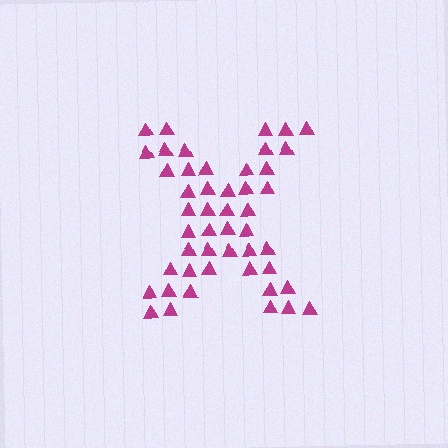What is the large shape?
The large shape is the letter X.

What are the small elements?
The small elements are triangles.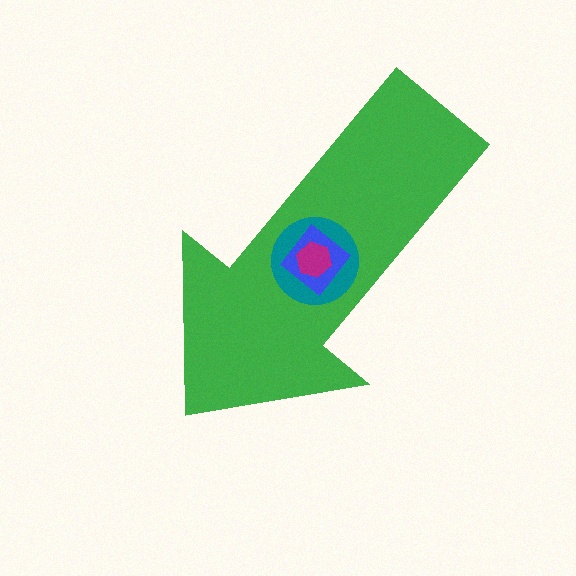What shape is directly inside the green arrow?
The teal circle.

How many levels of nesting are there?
4.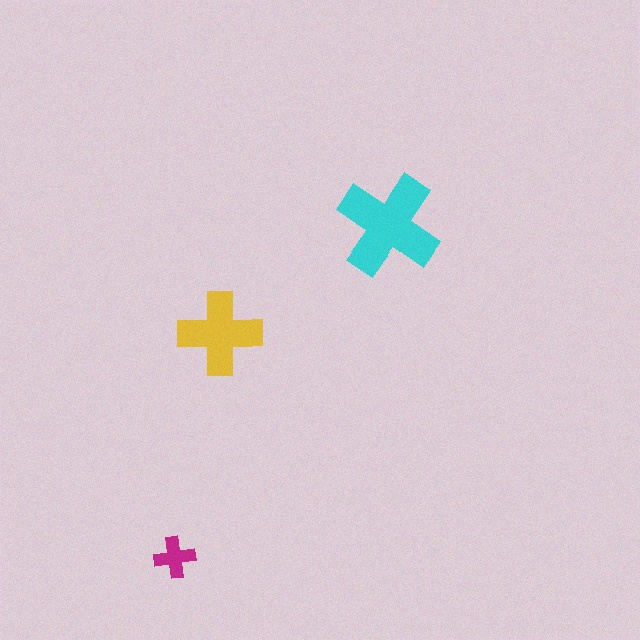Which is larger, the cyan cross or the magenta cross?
The cyan one.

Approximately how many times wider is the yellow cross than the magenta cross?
About 2 times wider.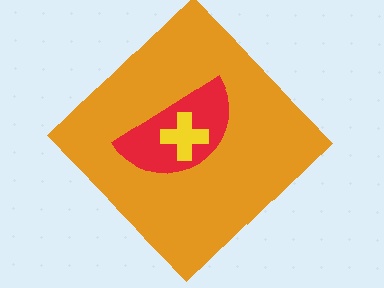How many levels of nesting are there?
3.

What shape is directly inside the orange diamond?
The red semicircle.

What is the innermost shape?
The yellow cross.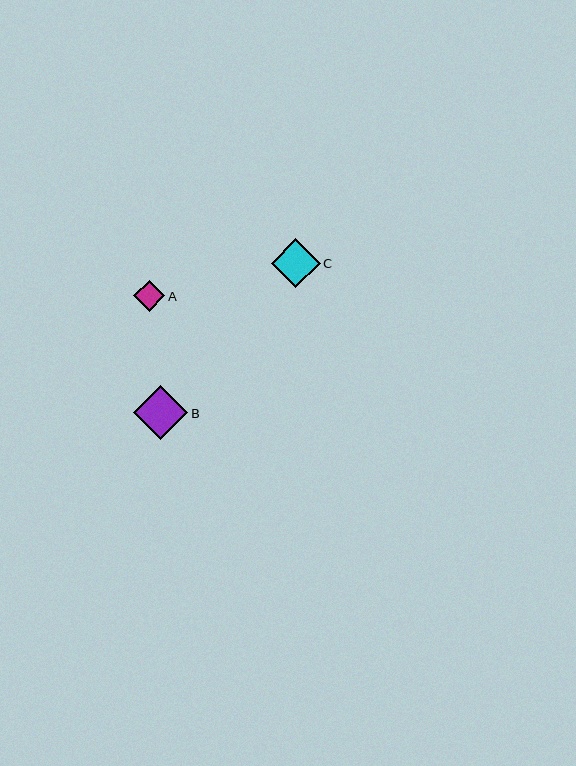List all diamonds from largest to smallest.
From largest to smallest: B, C, A.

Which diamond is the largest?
Diamond B is the largest with a size of approximately 54 pixels.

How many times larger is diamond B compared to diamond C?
Diamond B is approximately 1.1 times the size of diamond C.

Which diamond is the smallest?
Diamond A is the smallest with a size of approximately 31 pixels.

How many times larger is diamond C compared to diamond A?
Diamond C is approximately 1.6 times the size of diamond A.